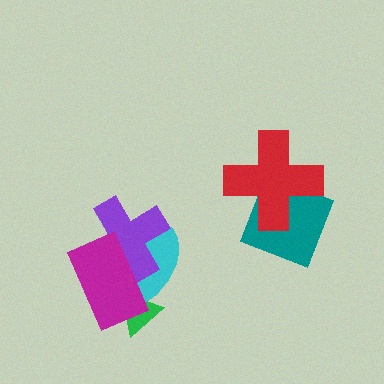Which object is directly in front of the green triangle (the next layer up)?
The cyan ellipse is directly in front of the green triangle.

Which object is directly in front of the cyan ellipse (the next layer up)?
The purple cross is directly in front of the cyan ellipse.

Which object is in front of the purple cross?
The magenta rectangle is in front of the purple cross.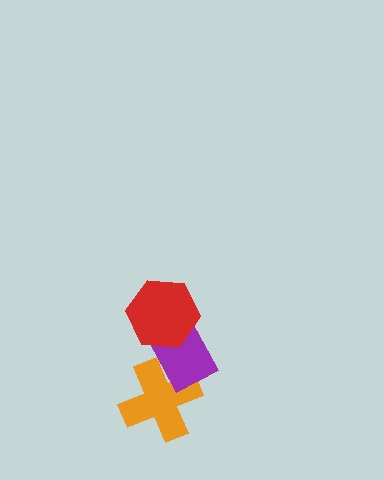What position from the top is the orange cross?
The orange cross is 3rd from the top.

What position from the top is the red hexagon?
The red hexagon is 1st from the top.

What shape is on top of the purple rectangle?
The red hexagon is on top of the purple rectangle.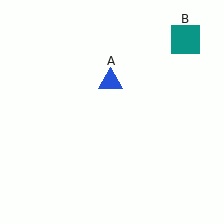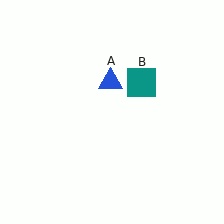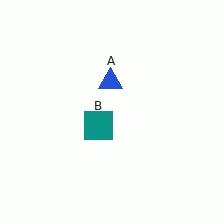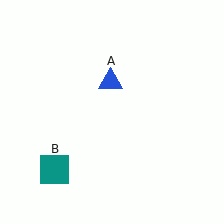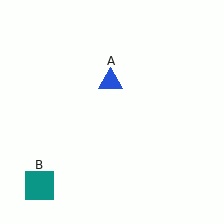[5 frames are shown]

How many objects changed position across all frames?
1 object changed position: teal square (object B).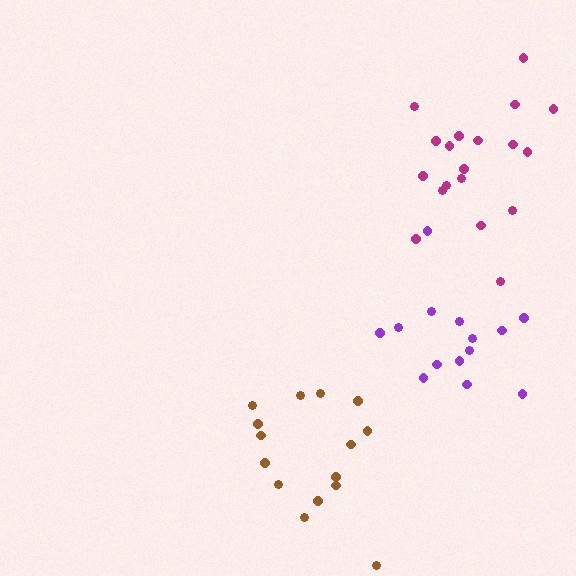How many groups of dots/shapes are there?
There are 3 groups.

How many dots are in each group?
Group 1: 15 dots, Group 2: 19 dots, Group 3: 14 dots (48 total).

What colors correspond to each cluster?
The clusters are colored: brown, magenta, purple.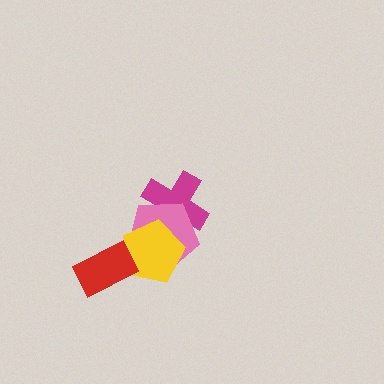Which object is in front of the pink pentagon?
The yellow pentagon is in front of the pink pentagon.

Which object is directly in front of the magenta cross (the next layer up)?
The pink pentagon is directly in front of the magenta cross.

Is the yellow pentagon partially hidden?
Yes, it is partially covered by another shape.